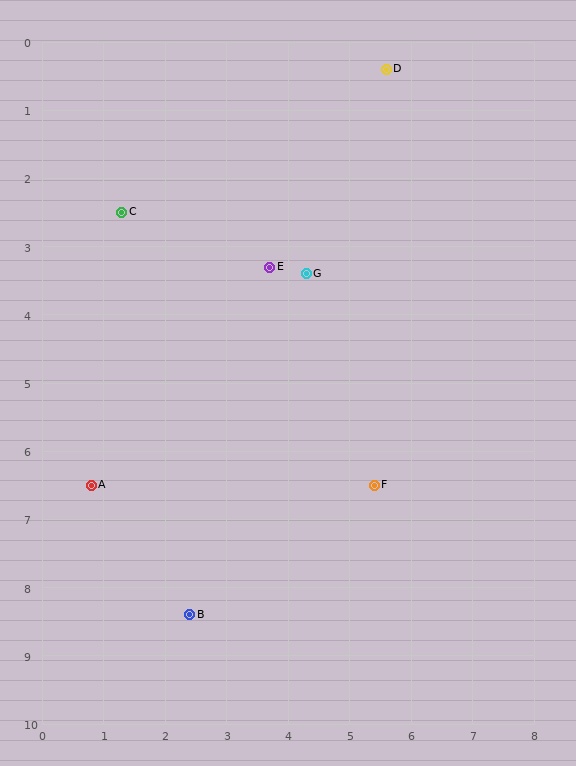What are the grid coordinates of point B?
Point B is at approximately (2.4, 8.4).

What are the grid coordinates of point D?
Point D is at approximately (5.6, 0.4).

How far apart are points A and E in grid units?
Points A and E are about 4.3 grid units apart.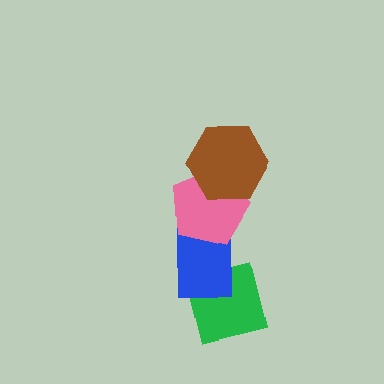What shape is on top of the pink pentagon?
The brown hexagon is on top of the pink pentagon.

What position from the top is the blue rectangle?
The blue rectangle is 3rd from the top.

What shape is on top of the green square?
The blue rectangle is on top of the green square.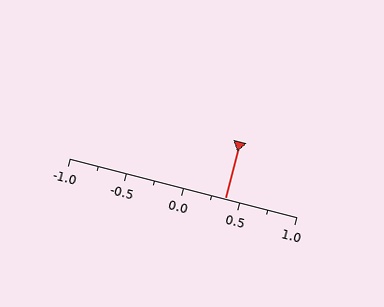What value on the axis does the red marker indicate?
The marker indicates approximately 0.38.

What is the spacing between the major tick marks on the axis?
The major ticks are spaced 0.5 apart.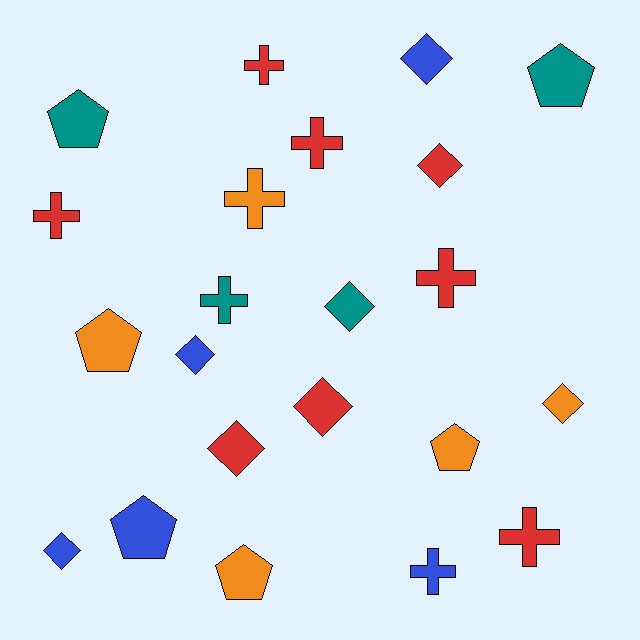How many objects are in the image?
There are 22 objects.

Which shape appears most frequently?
Cross, with 8 objects.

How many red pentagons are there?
There are no red pentagons.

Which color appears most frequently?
Red, with 8 objects.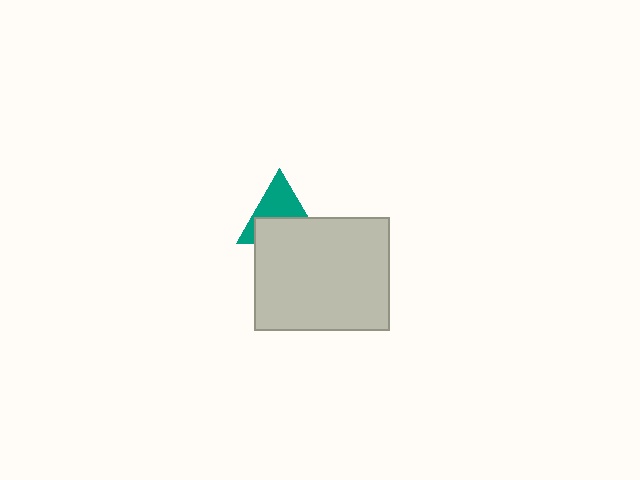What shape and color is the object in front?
The object in front is a light gray rectangle.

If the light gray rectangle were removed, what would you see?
You would see the complete teal triangle.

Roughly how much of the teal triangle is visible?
About half of it is visible (roughly 51%).